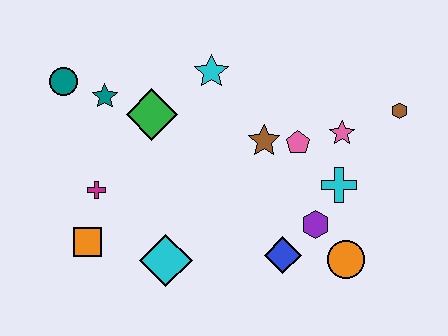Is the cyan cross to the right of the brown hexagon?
No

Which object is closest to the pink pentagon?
The brown star is closest to the pink pentagon.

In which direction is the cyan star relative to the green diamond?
The cyan star is to the right of the green diamond.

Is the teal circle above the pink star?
Yes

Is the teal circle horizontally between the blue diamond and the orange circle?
No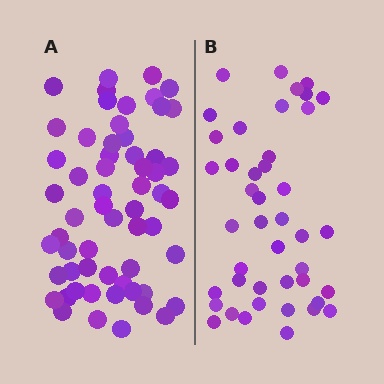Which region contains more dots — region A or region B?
Region A (the left region) has more dots.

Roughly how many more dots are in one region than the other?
Region A has approximately 15 more dots than region B.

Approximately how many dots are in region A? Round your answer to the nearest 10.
About 60 dots. (The exact count is 59, which rounds to 60.)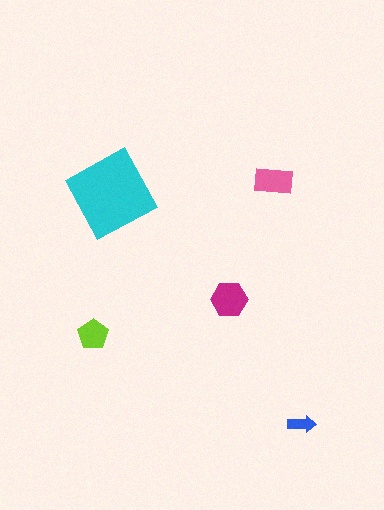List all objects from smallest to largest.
The blue arrow, the lime pentagon, the pink rectangle, the magenta hexagon, the cyan square.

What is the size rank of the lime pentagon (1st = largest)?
4th.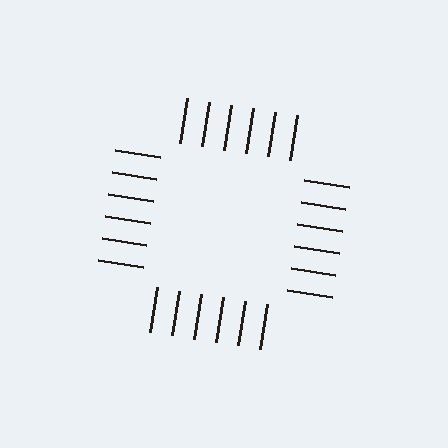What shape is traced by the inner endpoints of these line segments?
An illusory square — the line segments terminate on its edges but no continuous stroke is drawn.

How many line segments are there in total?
24 — 6 along each of the 4 edges.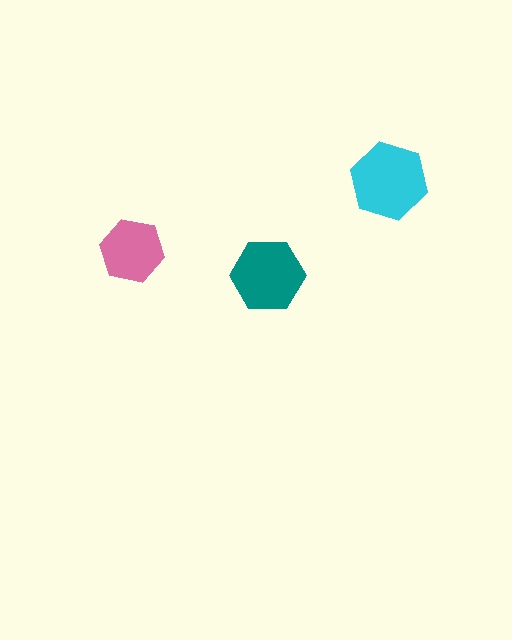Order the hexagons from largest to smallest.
the cyan one, the teal one, the pink one.